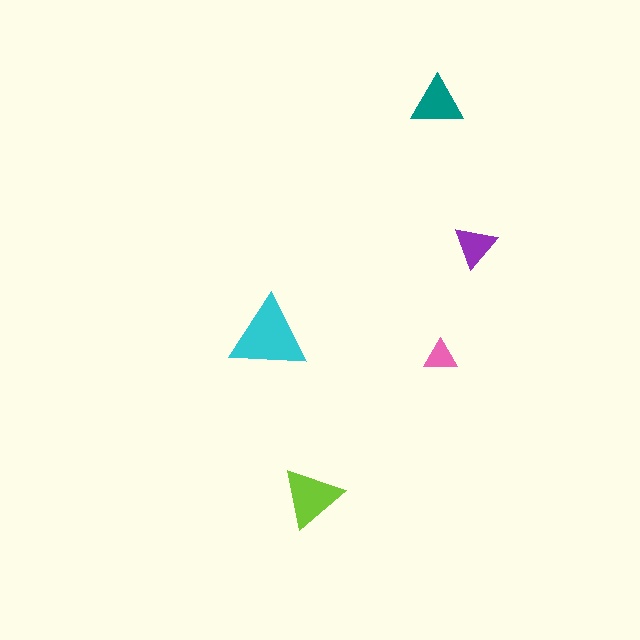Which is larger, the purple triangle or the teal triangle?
The teal one.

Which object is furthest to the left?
The cyan triangle is leftmost.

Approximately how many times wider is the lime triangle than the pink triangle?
About 2 times wider.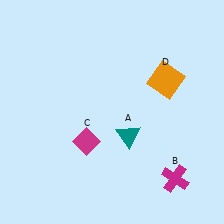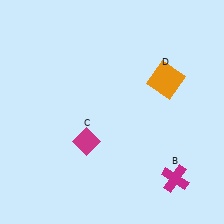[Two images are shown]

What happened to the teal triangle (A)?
The teal triangle (A) was removed in Image 2. It was in the bottom-right area of Image 1.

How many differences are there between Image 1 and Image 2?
There is 1 difference between the two images.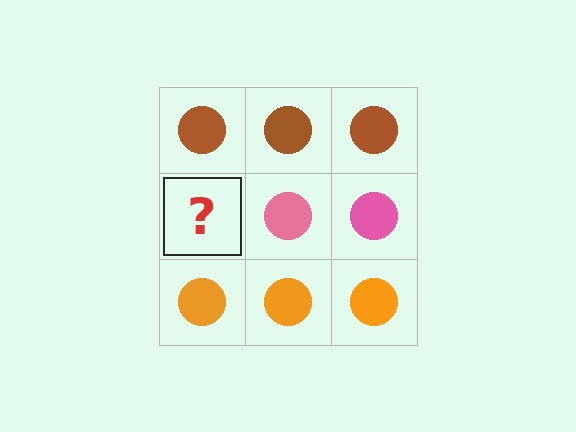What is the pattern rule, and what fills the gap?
The rule is that each row has a consistent color. The gap should be filled with a pink circle.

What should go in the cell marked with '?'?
The missing cell should contain a pink circle.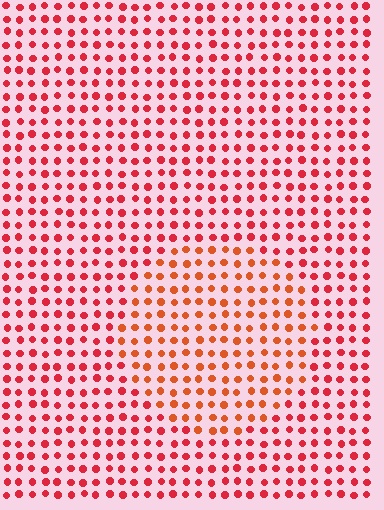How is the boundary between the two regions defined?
The boundary is defined purely by a slight shift in hue (about 23 degrees). Spacing, size, and orientation are identical on both sides.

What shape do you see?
I see a circle.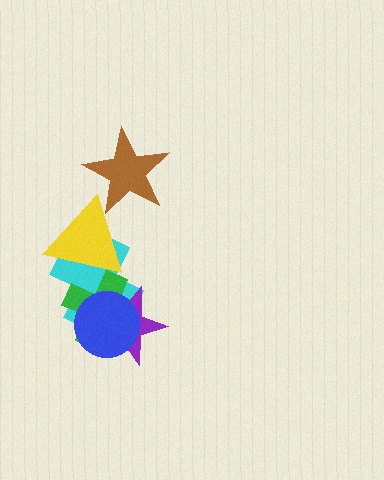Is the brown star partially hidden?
Yes, it is partially covered by another shape.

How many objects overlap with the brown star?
1 object overlaps with the brown star.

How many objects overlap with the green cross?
4 objects overlap with the green cross.